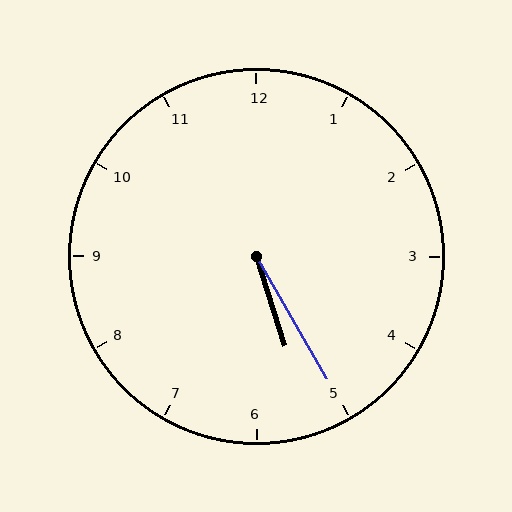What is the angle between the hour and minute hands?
Approximately 12 degrees.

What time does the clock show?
5:25.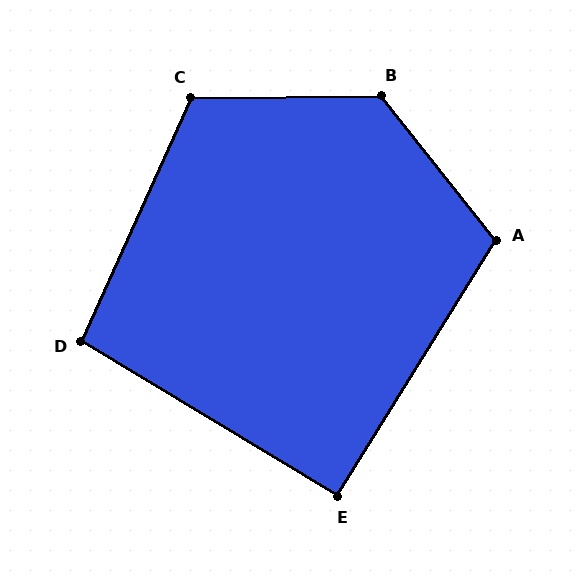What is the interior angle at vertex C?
Approximately 115 degrees (obtuse).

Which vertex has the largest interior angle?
B, at approximately 128 degrees.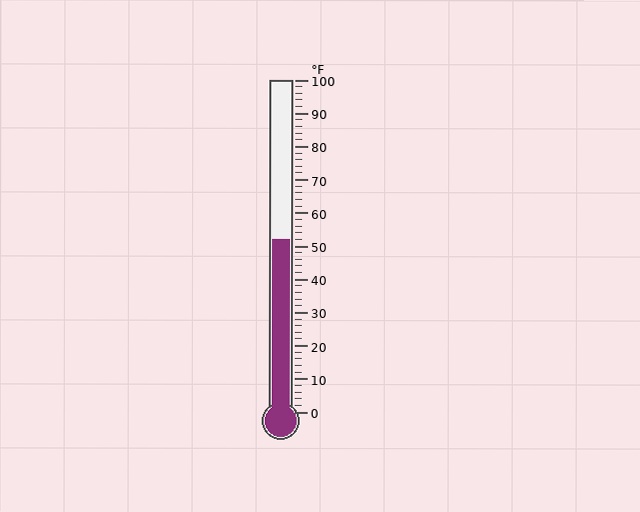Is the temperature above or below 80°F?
The temperature is below 80°F.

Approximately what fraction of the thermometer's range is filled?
The thermometer is filled to approximately 50% of its range.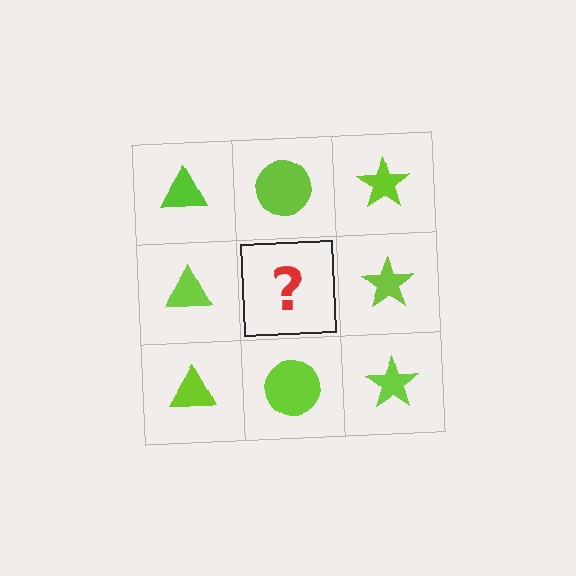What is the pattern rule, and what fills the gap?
The rule is that each column has a consistent shape. The gap should be filled with a lime circle.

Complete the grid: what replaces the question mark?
The question mark should be replaced with a lime circle.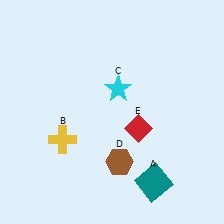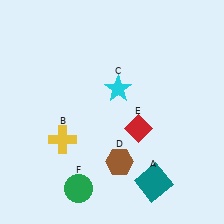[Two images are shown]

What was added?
A green circle (F) was added in Image 2.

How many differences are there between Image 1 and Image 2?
There is 1 difference between the two images.